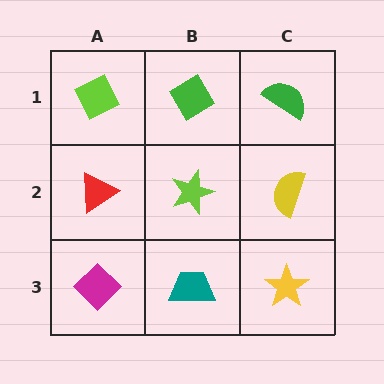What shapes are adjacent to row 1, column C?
A yellow semicircle (row 2, column C), a green diamond (row 1, column B).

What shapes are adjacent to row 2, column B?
A green diamond (row 1, column B), a teal trapezoid (row 3, column B), a red triangle (row 2, column A), a yellow semicircle (row 2, column C).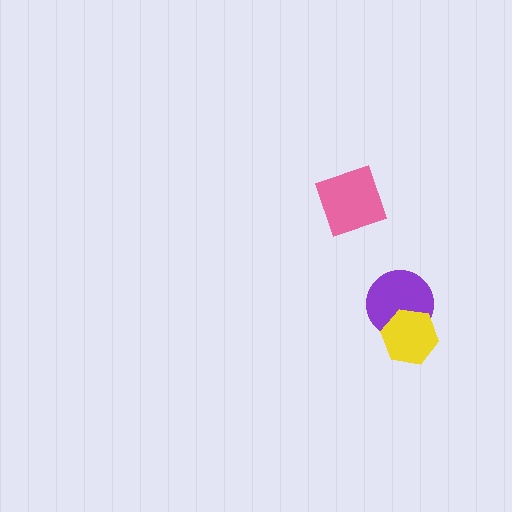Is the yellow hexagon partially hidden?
No, no other shape covers it.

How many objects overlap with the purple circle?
1 object overlaps with the purple circle.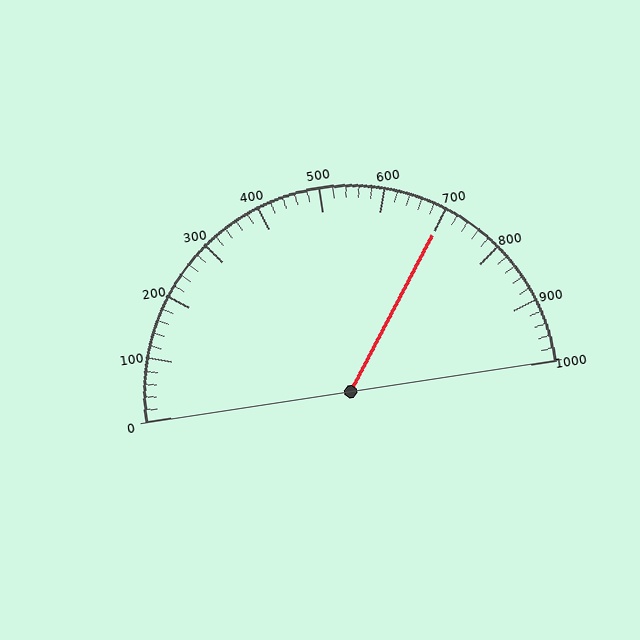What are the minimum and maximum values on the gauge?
The gauge ranges from 0 to 1000.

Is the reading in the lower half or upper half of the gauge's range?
The reading is in the upper half of the range (0 to 1000).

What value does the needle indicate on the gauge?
The needle indicates approximately 700.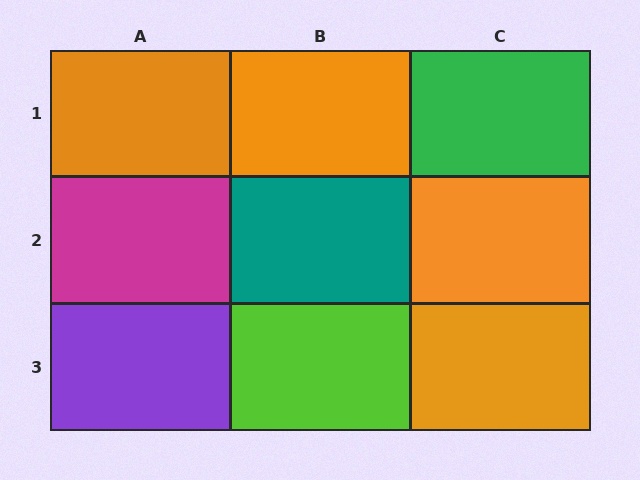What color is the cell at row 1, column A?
Orange.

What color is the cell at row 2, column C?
Orange.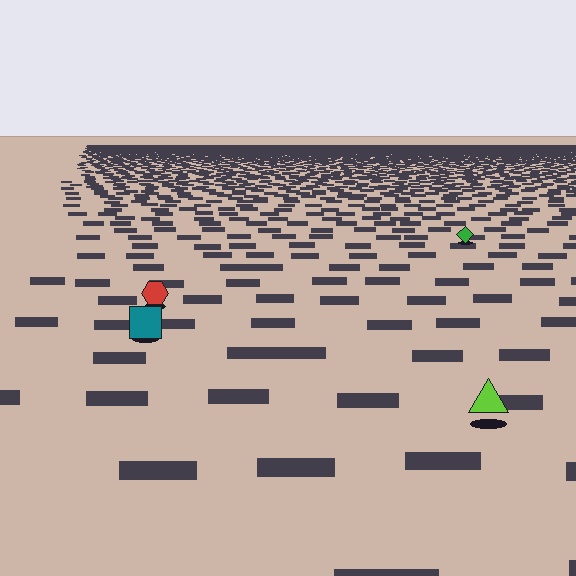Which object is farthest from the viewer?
The green diamond is farthest from the viewer. It appears smaller and the ground texture around it is denser.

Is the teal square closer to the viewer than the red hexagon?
Yes. The teal square is closer — you can tell from the texture gradient: the ground texture is coarser near it.